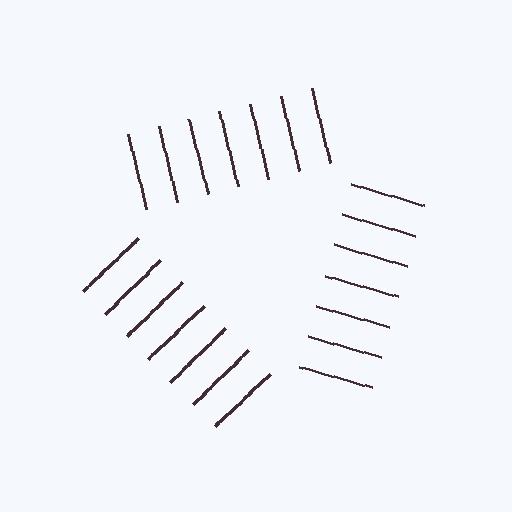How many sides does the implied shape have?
3 sides — the line-ends trace a triangle.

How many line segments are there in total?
21 — 7 along each of the 3 edges.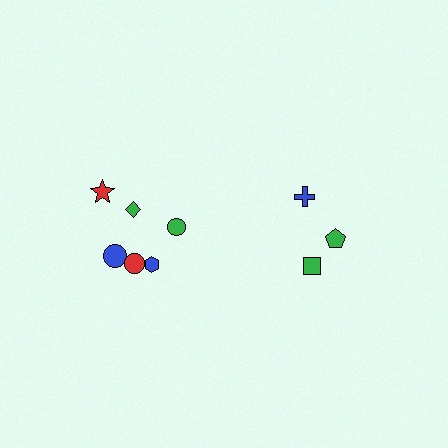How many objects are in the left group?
There are 6 objects.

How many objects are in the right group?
There are 3 objects.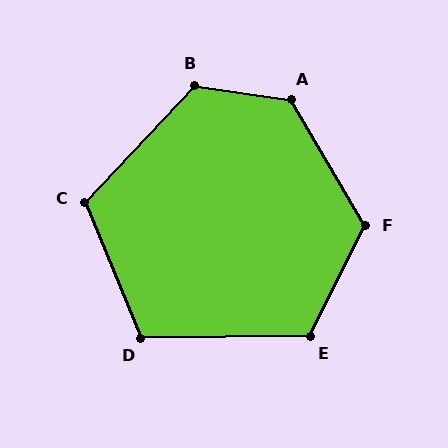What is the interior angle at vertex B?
Approximately 125 degrees (obtuse).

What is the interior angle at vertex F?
Approximately 123 degrees (obtuse).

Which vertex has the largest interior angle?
A, at approximately 129 degrees.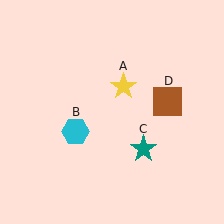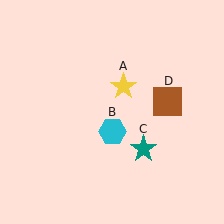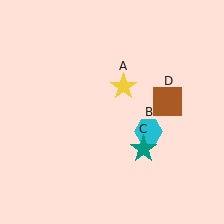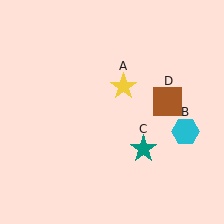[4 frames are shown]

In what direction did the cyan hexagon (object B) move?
The cyan hexagon (object B) moved right.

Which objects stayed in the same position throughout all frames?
Yellow star (object A) and teal star (object C) and brown square (object D) remained stationary.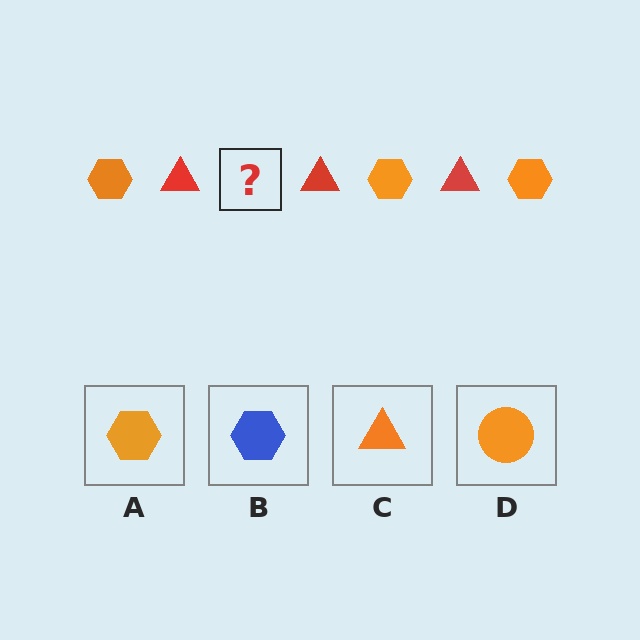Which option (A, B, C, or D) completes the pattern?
A.